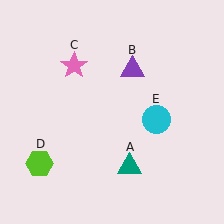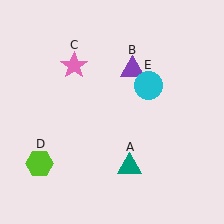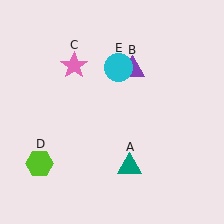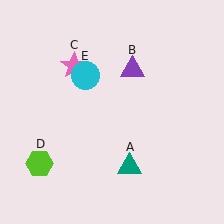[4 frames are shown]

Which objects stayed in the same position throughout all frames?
Teal triangle (object A) and purple triangle (object B) and pink star (object C) and lime hexagon (object D) remained stationary.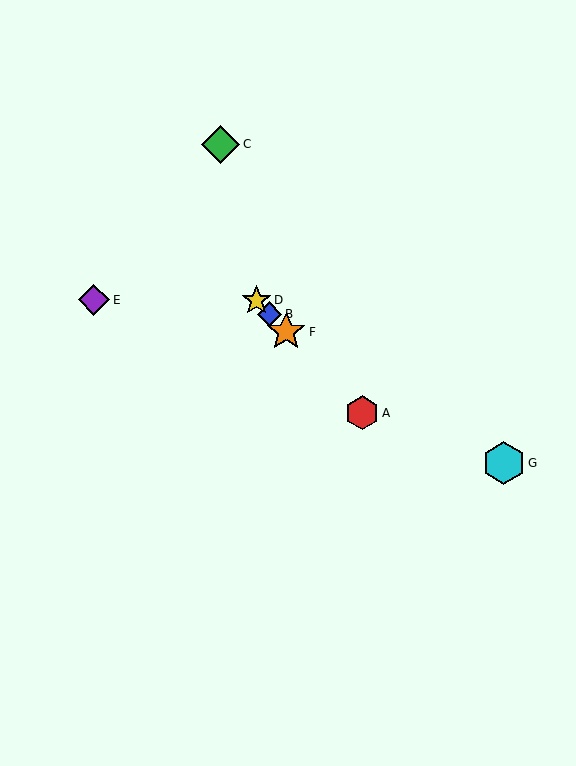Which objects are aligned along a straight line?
Objects A, B, D, F are aligned along a straight line.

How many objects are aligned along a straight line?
4 objects (A, B, D, F) are aligned along a straight line.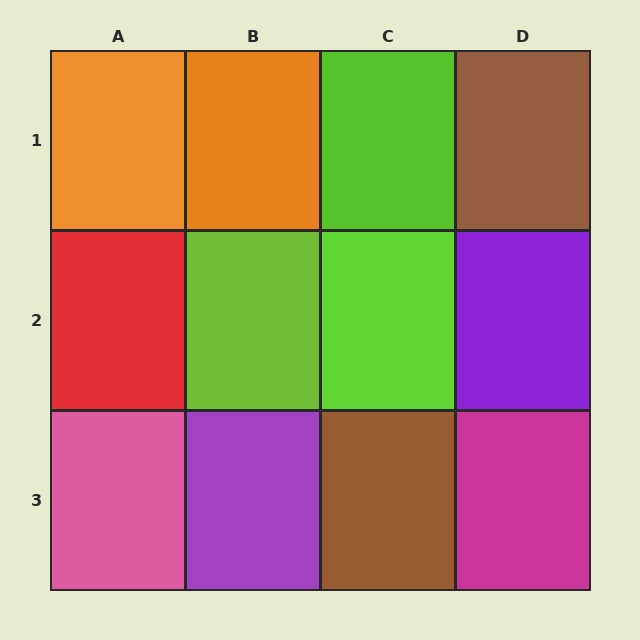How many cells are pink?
1 cell is pink.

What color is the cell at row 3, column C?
Brown.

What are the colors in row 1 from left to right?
Orange, orange, lime, brown.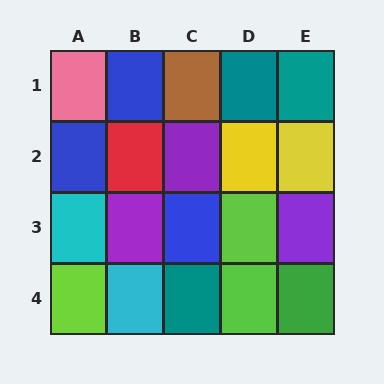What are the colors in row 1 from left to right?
Pink, blue, brown, teal, teal.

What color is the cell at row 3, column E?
Purple.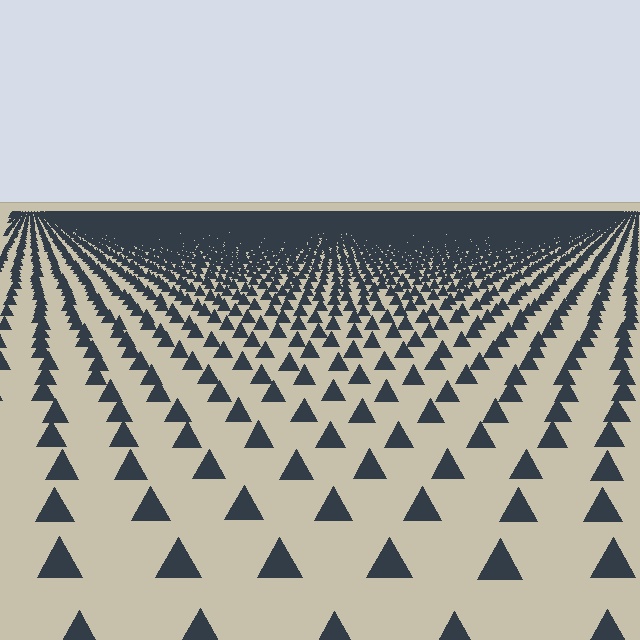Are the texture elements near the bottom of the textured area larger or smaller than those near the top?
Larger. Near the bottom, elements are closer to the viewer and appear at a bigger on-screen size.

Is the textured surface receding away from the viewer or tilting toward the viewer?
The surface is receding away from the viewer. Texture elements get smaller and denser toward the top.